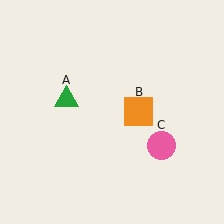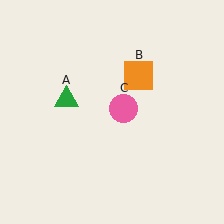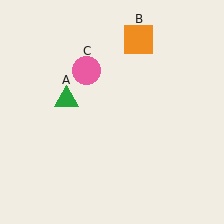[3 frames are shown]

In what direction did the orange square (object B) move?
The orange square (object B) moved up.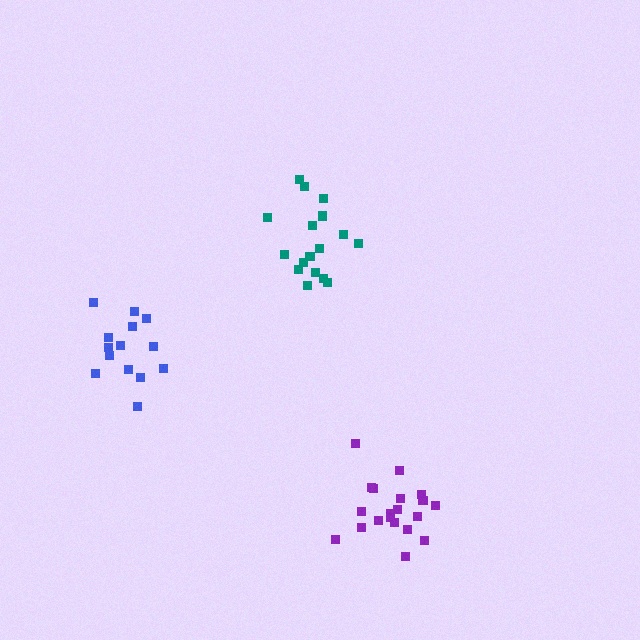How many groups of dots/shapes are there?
There are 3 groups.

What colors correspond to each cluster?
The clusters are colored: blue, teal, purple.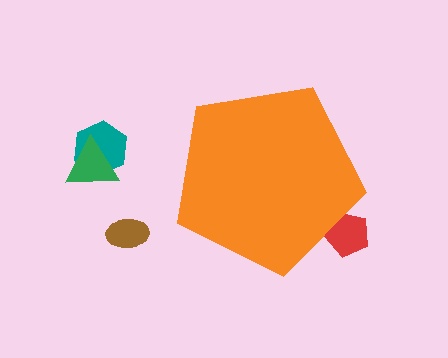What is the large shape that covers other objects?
An orange pentagon.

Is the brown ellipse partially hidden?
No, the brown ellipse is fully visible.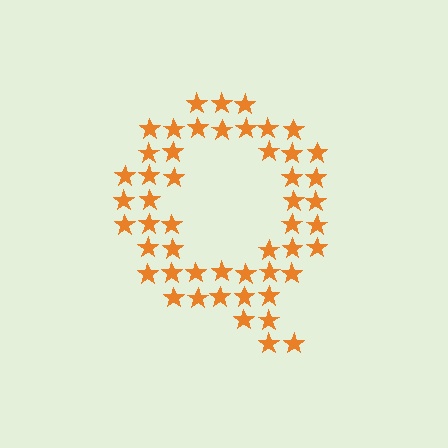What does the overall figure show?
The overall figure shows the letter Q.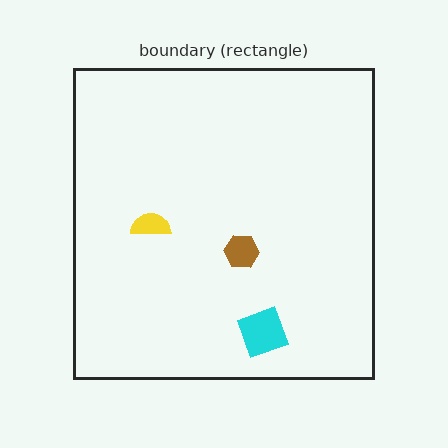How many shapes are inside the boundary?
3 inside, 0 outside.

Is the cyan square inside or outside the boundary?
Inside.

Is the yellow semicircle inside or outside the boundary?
Inside.